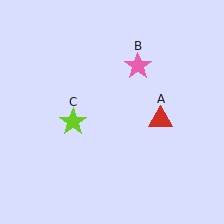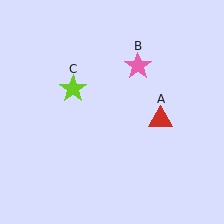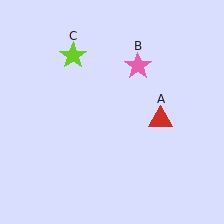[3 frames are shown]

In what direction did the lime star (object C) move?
The lime star (object C) moved up.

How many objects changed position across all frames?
1 object changed position: lime star (object C).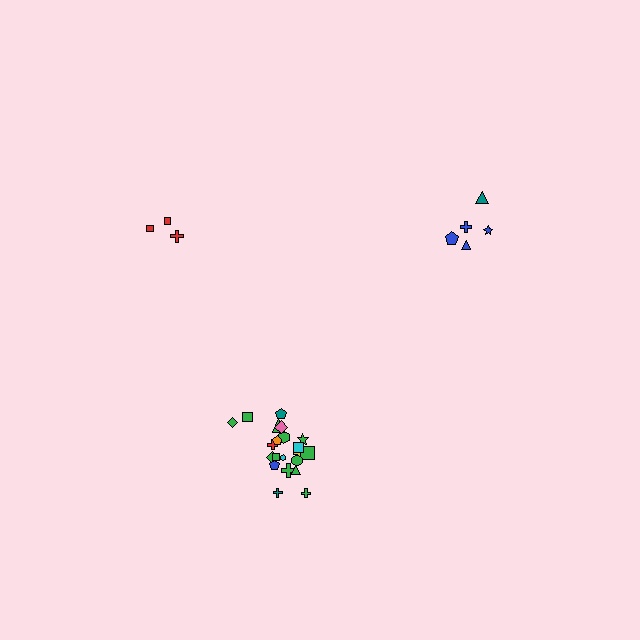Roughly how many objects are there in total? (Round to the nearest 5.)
Roughly 30 objects in total.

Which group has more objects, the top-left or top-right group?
The top-right group.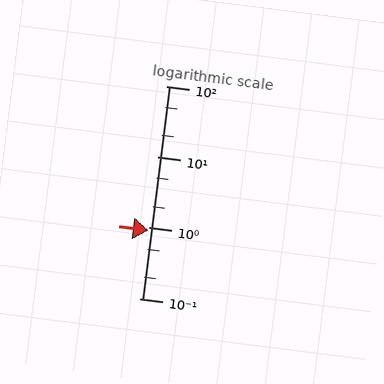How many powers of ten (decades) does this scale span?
The scale spans 3 decades, from 0.1 to 100.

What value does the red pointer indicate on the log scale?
The pointer indicates approximately 0.9.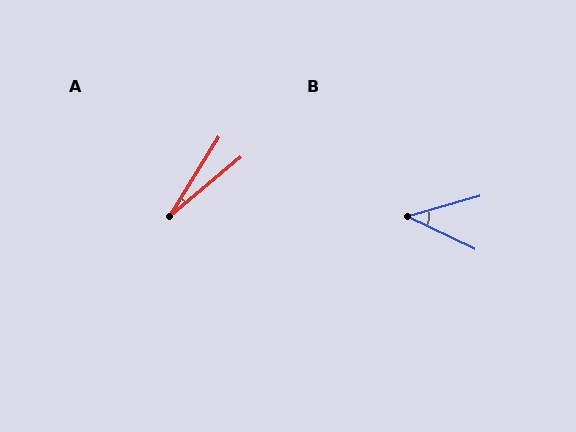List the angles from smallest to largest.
A (18°), B (42°).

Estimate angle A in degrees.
Approximately 18 degrees.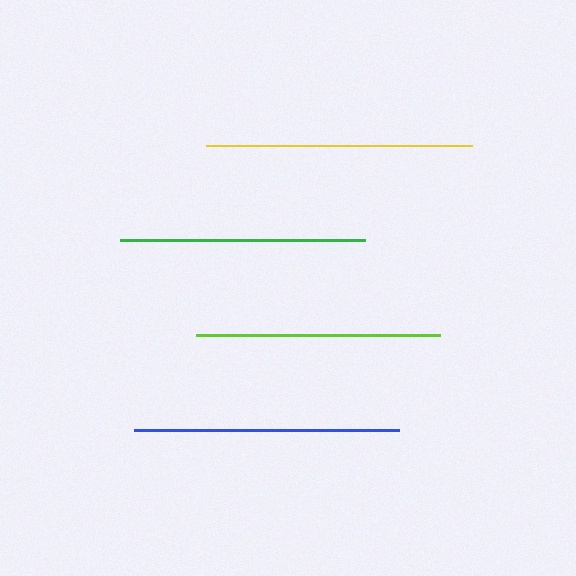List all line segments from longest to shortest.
From longest to shortest: blue, yellow, green, lime.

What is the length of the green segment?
The green segment is approximately 245 pixels long.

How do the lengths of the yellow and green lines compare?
The yellow and green lines are approximately the same length.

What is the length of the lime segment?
The lime segment is approximately 244 pixels long.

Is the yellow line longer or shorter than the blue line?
The blue line is longer than the yellow line.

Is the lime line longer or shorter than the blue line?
The blue line is longer than the lime line.